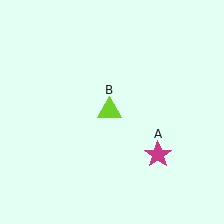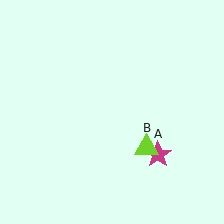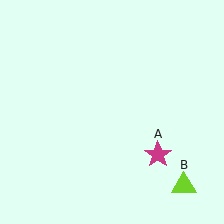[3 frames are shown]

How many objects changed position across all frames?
1 object changed position: lime triangle (object B).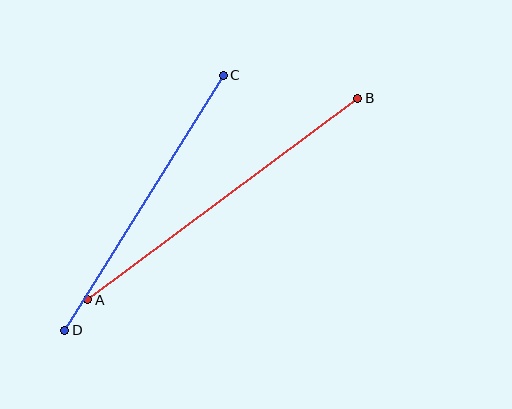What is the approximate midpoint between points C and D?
The midpoint is at approximately (144, 203) pixels.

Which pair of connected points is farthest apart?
Points A and B are farthest apart.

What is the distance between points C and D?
The distance is approximately 300 pixels.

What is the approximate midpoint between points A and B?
The midpoint is at approximately (223, 199) pixels.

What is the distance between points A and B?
The distance is approximately 337 pixels.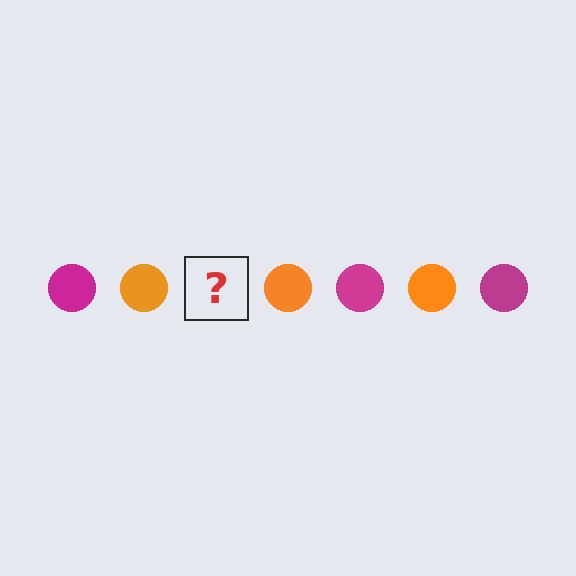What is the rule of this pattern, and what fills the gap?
The rule is that the pattern cycles through magenta, orange circles. The gap should be filled with a magenta circle.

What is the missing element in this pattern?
The missing element is a magenta circle.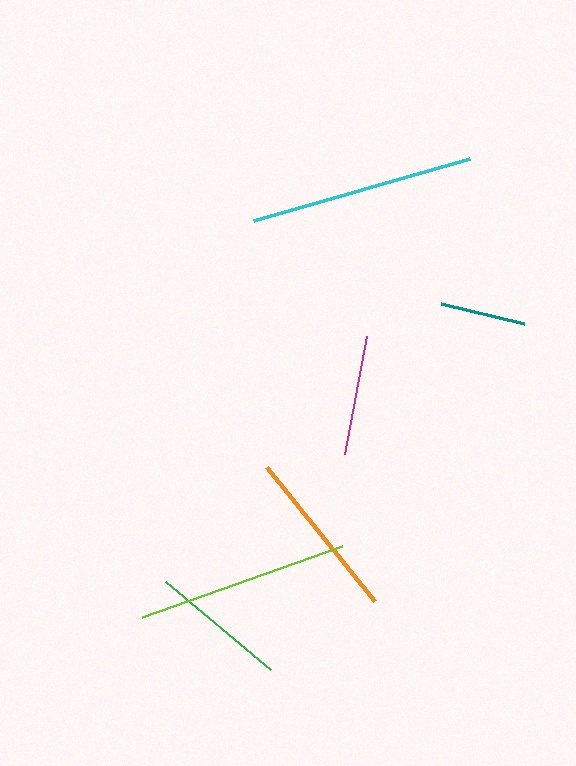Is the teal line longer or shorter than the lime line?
The lime line is longer than the teal line.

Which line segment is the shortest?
The teal line is the shortest at approximately 86 pixels.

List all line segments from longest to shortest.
From longest to shortest: cyan, lime, orange, green, magenta, teal.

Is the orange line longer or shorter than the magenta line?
The orange line is longer than the magenta line.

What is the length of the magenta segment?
The magenta segment is approximately 120 pixels long.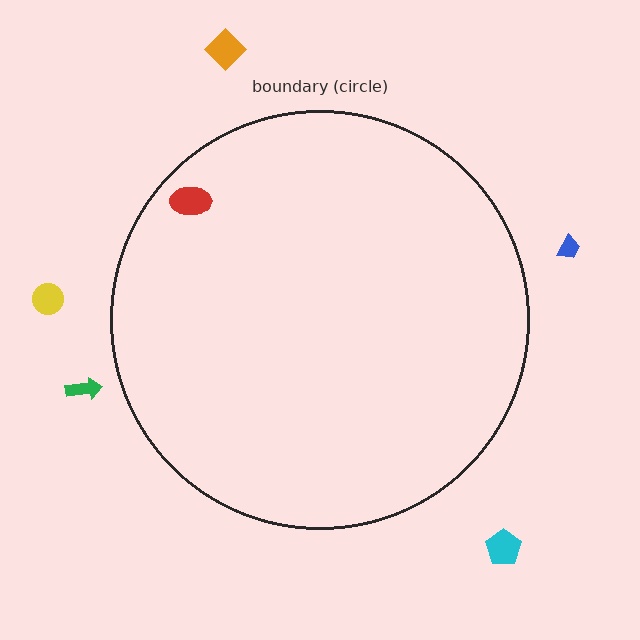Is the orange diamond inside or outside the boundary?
Outside.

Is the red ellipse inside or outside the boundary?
Inside.